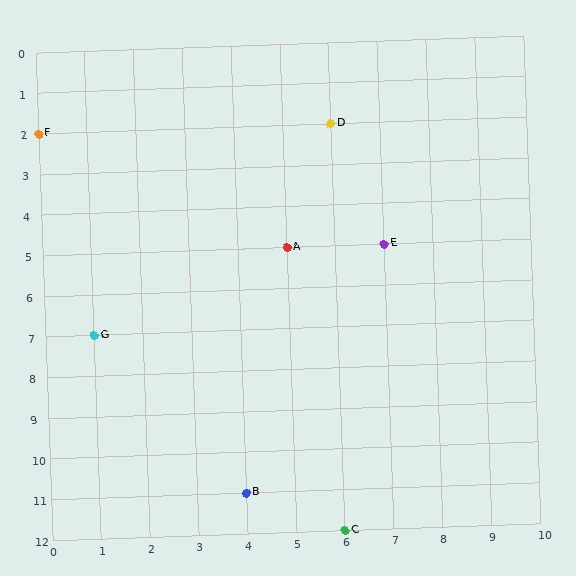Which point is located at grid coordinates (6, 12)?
Point C is at (6, 12).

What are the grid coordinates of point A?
Point A is at grid coordinates (5, 5).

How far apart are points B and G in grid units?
Points B and G are 3 columns and 4 rows apart (about 5.0 grid units diagonally).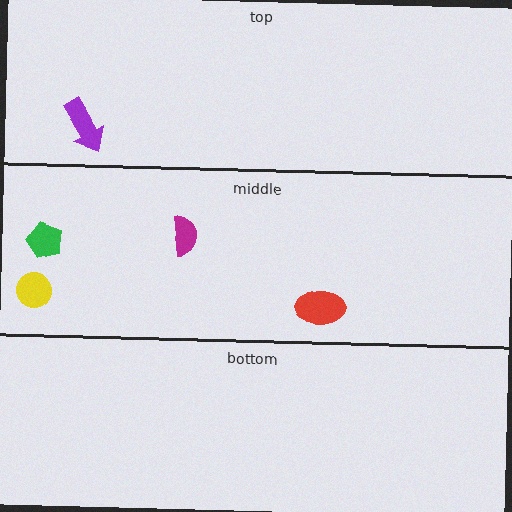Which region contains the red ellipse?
The middle region.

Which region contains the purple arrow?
The top region.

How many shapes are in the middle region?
4.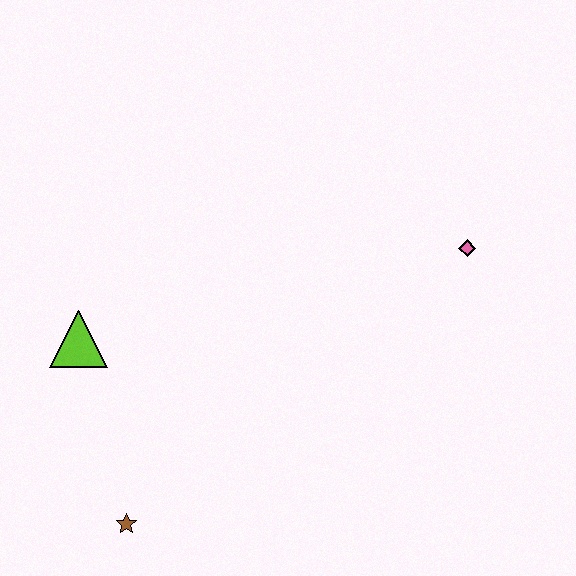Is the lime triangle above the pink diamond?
No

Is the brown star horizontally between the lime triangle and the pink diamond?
Yes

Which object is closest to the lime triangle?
The brown star is closest to the lime triangle.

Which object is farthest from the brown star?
The pink diamond is farthest from the brown star.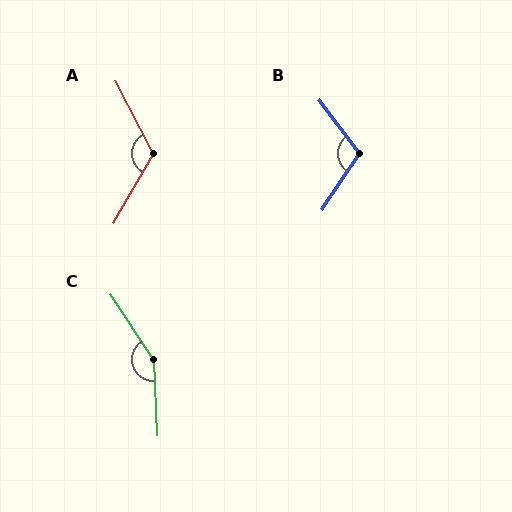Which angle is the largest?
C, at approximately 149 degrees.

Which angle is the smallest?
B, at approximately 110 degrees.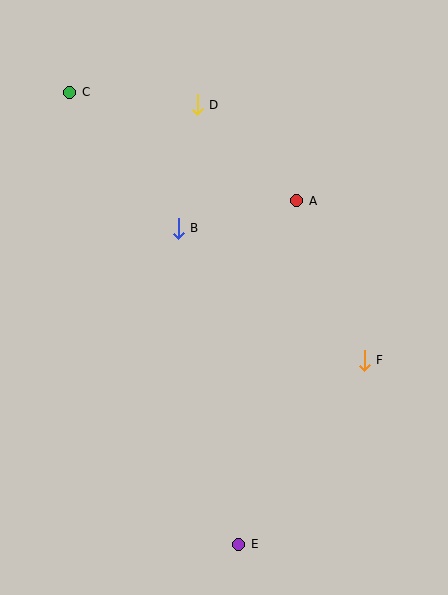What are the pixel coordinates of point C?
Point C is at (70, 92).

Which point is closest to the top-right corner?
Point A is closest to the top-right corner.